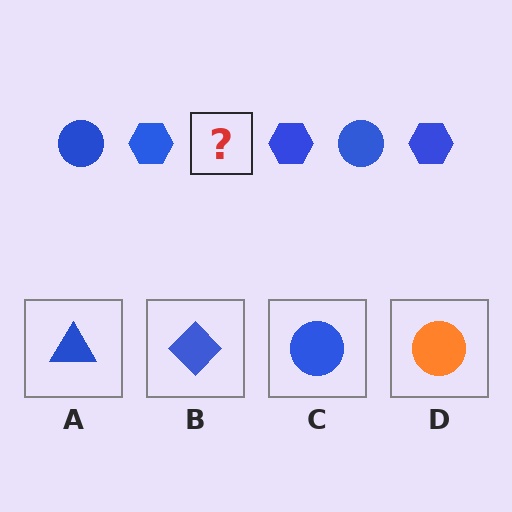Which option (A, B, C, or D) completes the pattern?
C.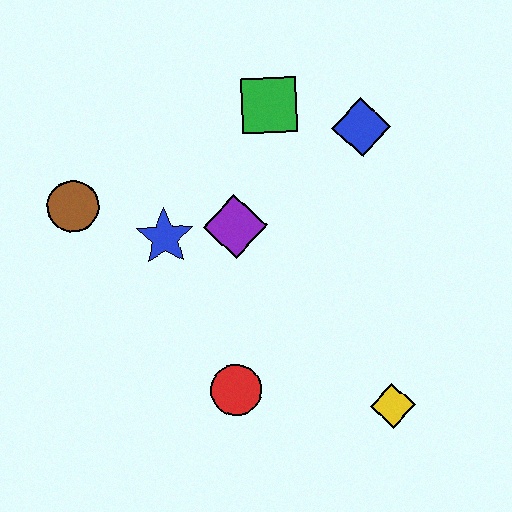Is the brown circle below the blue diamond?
Yes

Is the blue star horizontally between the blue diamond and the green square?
No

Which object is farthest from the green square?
The yellow diamond is farthest from the green square.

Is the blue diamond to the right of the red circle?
Yes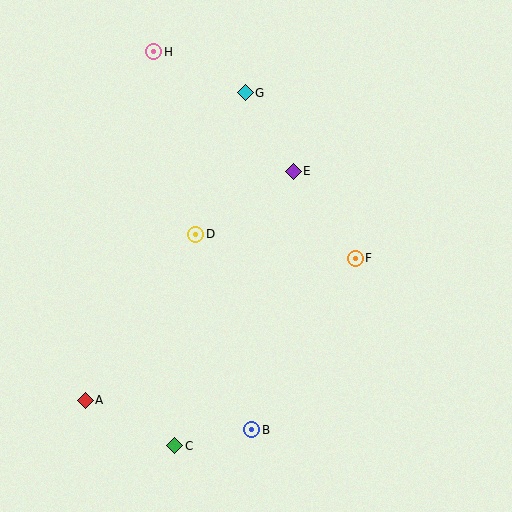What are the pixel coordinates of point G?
Point G is at (245, 93).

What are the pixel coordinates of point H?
Point H is at (154, 52).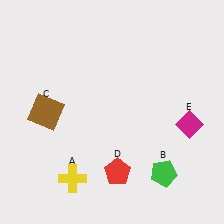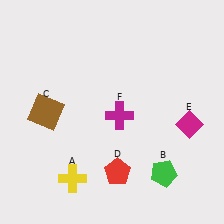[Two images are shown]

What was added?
A magenta cross (F) was added in Image 2.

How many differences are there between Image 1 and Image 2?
There is 1 difference between the two images.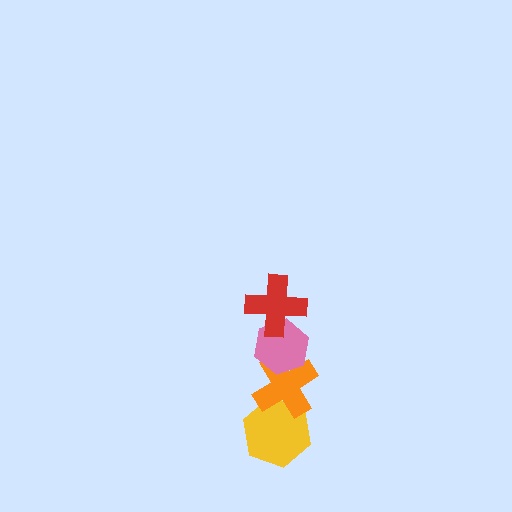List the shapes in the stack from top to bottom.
From top to bottom: the red cross, the pink hexagon, the orange cross, the yellow hexagon.